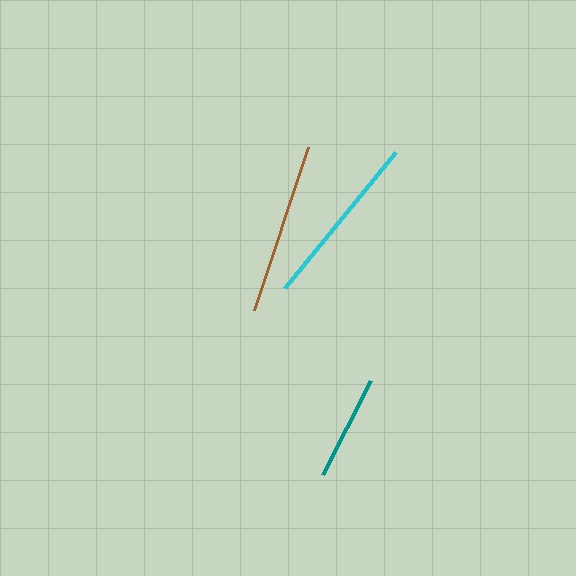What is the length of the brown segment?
The brown segment is approximately 171 pixels long.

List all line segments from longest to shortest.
From longest to shortest: cyan, brown, teal.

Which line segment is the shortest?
The teal line is the shortest at approximately 105 pixels.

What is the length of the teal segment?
The teal segment is approximately 105 pixels long.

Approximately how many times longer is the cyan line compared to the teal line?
The cyan line is approximately 1.7 times the length of the teal line.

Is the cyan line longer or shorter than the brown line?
The cyan line is longer than the brown line.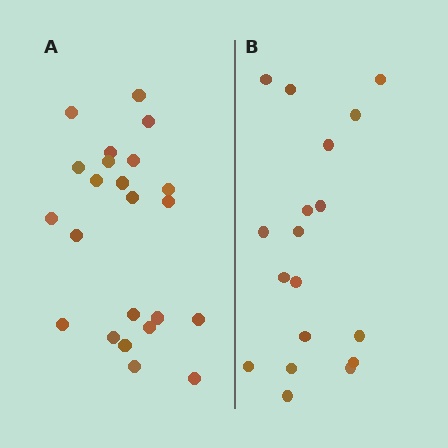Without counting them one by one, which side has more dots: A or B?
Region A (the left region) has more dots.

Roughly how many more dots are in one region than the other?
Region A has about 5 more dots than region B.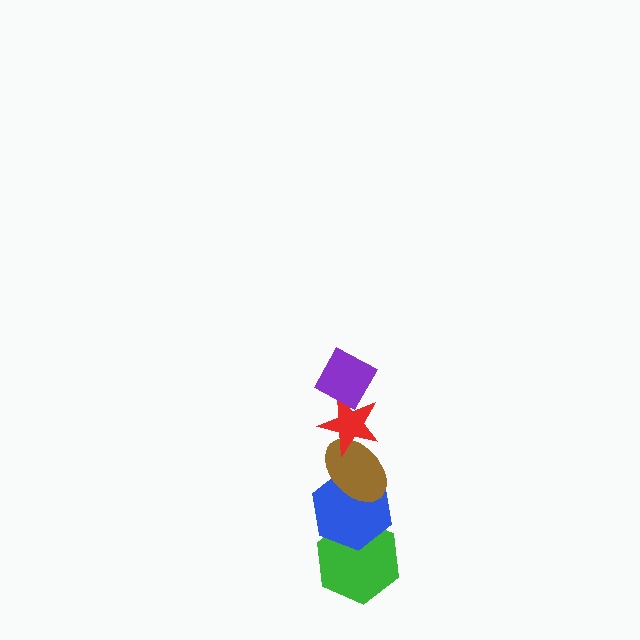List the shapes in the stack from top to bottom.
From top to bottom: the purple diamond, the red star, the brown ellipse, the blue hexagon, the green hexagon.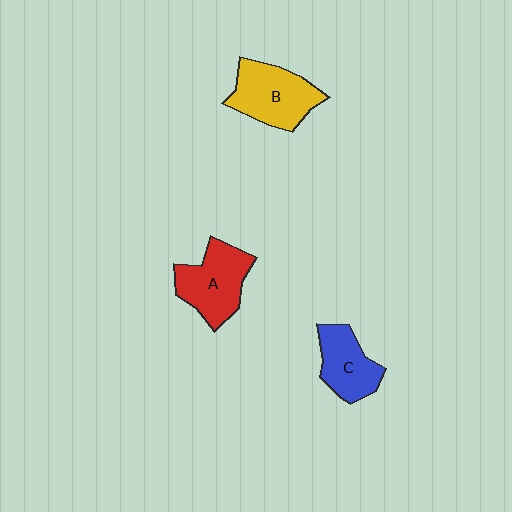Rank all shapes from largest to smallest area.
From largest to smallest: B (yellow), A (red), C (blue).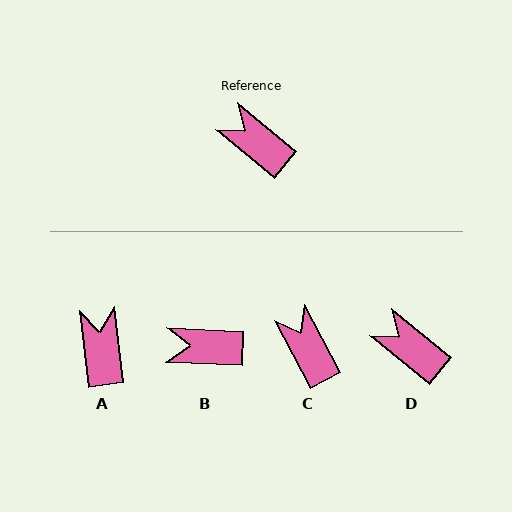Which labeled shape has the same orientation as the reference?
D.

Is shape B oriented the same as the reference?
No, it is off by about 37 degrees.